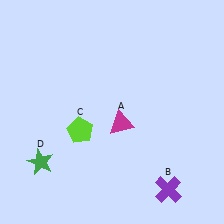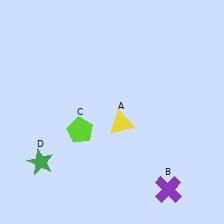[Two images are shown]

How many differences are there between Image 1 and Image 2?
There is 1 difference between the two images.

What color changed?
The triangle (A) changed from magenta in Image 1 to yellow in Image 2.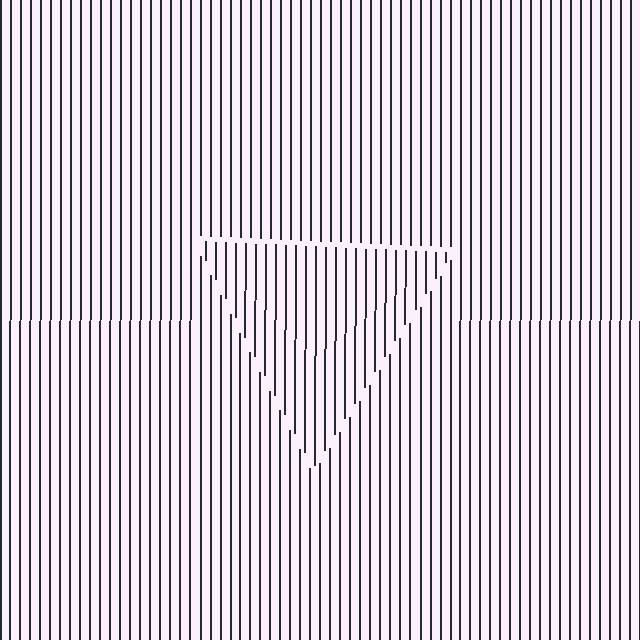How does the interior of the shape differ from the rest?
The interior of the shape contains the same grating, shifted by half a period — the contour is defined by the phase discontinuity where line-ends from the inner and outer gratings abut.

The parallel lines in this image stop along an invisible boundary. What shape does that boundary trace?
An illusory triangle. The interior of the shape contains the same grating, shifted by half a period — the contour is defined by the phase discontinuity where line-ends from the inner and outer gratings abut.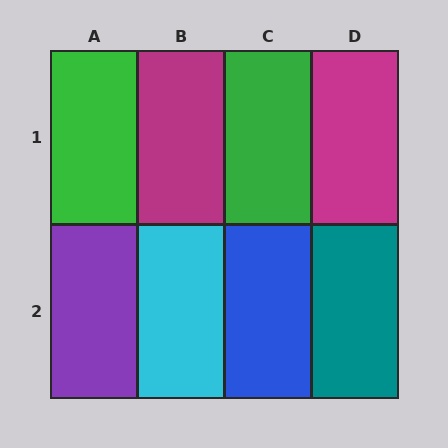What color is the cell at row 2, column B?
Cyan.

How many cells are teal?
1 cell is teal.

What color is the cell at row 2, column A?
Purple.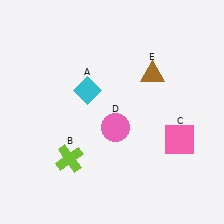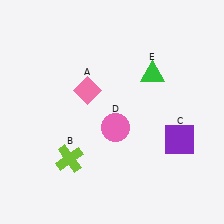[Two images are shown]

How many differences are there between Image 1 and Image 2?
There are 3 differences between the two images.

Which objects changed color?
A changed from cyan to pink. C changed from pink to purple. E changed from brown to green.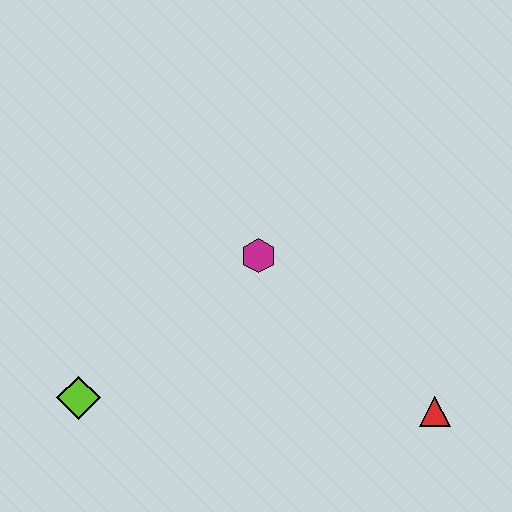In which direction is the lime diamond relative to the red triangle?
The lime diamond is to the left of the red triangle.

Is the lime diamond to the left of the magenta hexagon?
Yes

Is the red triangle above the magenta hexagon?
No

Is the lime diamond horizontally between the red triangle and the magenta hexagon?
No